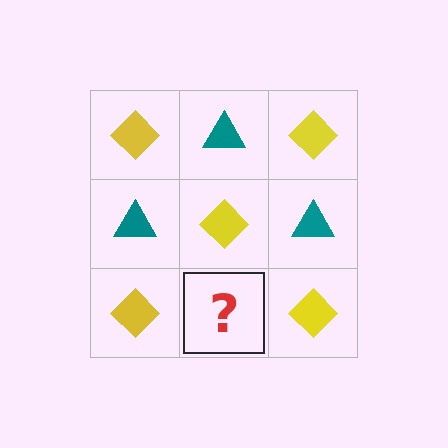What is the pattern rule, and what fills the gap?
The rule is that it alternates yellow diamond and teal triangle in a checkerboard pattern. The gap should be filled with a teal triangle.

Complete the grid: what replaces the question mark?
The question mark should be replaced with a teal triangle.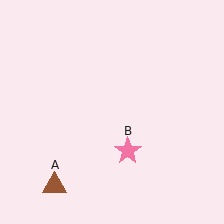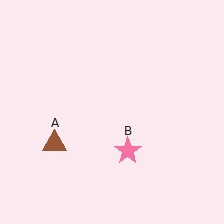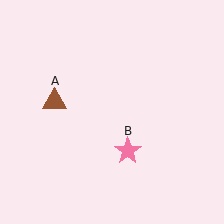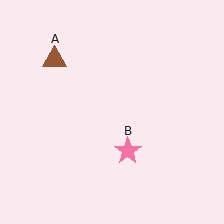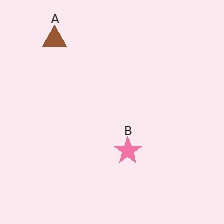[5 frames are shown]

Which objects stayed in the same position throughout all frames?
Pink star (object B) remained stationary.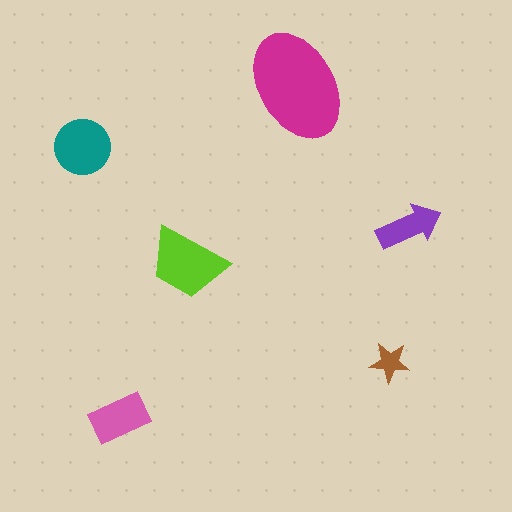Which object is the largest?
The magenta ellipse.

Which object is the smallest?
The brown star.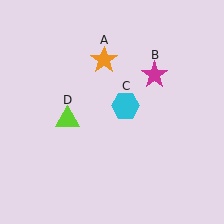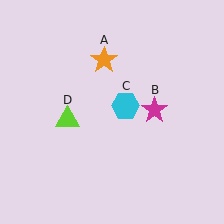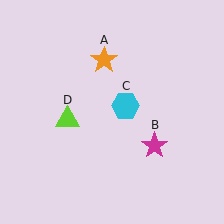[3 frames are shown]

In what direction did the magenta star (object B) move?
The magenta star (object B) moved down.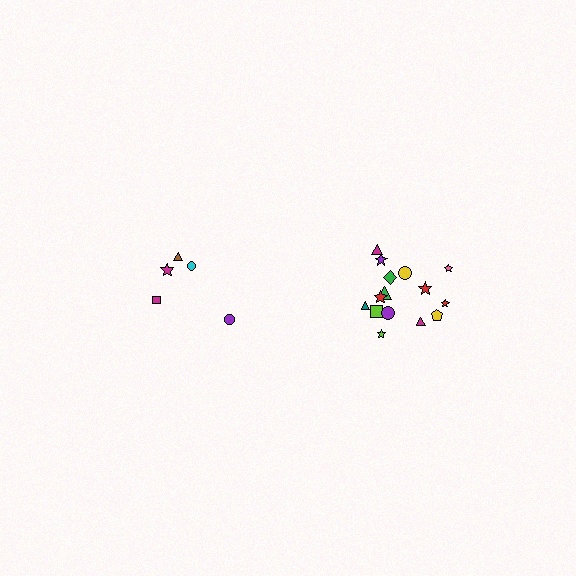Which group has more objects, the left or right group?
The right group.